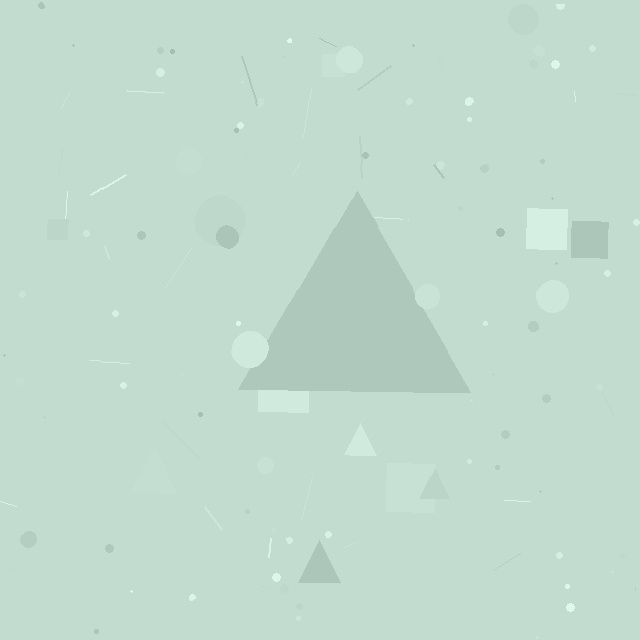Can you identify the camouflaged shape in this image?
The camouflaged shape is a triangle.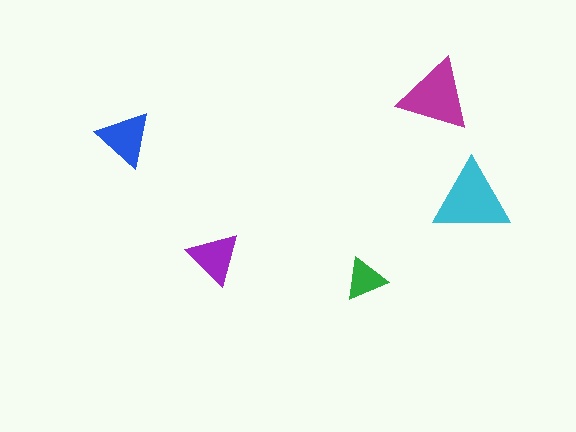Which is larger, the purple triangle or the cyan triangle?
The cyan one.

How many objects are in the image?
There are 5 objects in the image.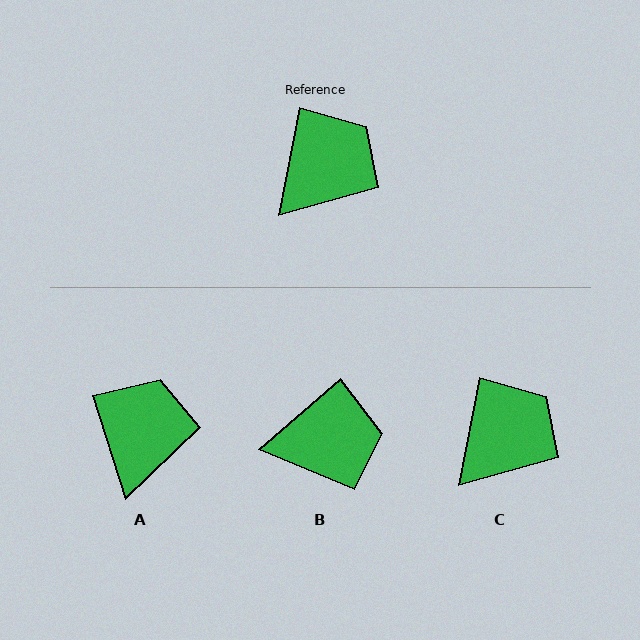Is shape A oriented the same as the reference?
No, it is off by about 29 degrees.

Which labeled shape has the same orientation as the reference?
C.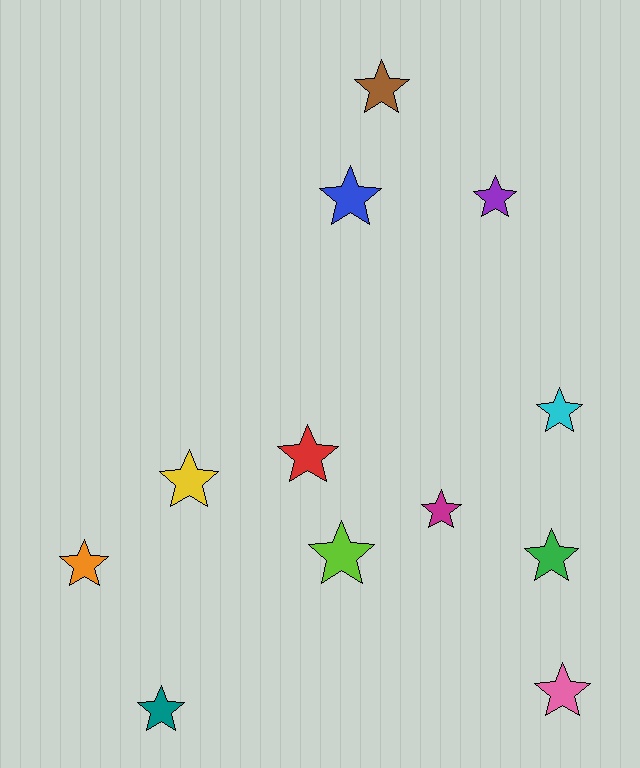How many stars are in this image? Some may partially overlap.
There are 12 stars.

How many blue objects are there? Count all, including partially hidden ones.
There is 1 blue object.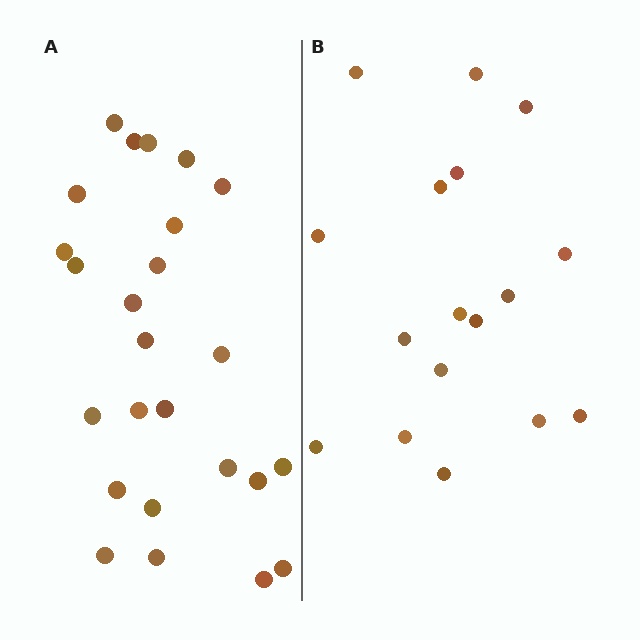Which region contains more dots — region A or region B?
Region A (the left region) has more dots.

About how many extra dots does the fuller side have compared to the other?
Region A has roughly 8 or so more dots than region B.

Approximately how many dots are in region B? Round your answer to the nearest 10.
About 20 dots. (The exact count is 17, which rounds to 20.)